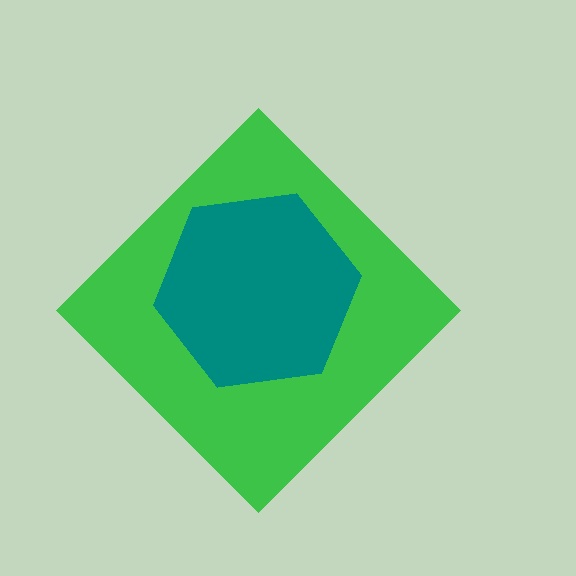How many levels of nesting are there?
2.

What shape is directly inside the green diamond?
The teal hexagon.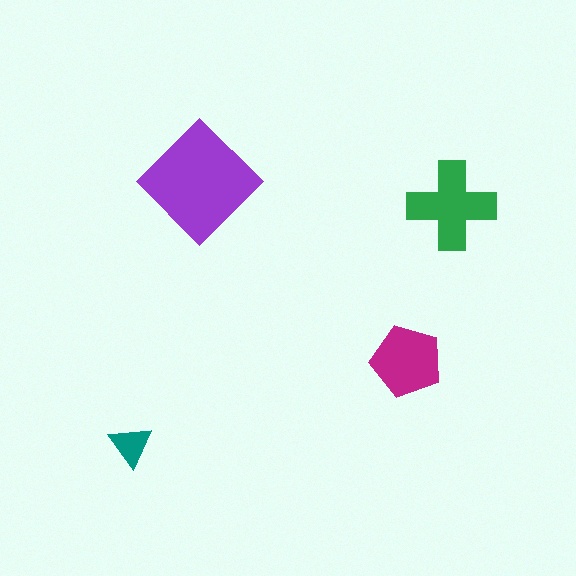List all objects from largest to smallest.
The purple diamond, the green cross, the magenta pentagon, the teal triangle.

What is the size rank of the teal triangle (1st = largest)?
4th.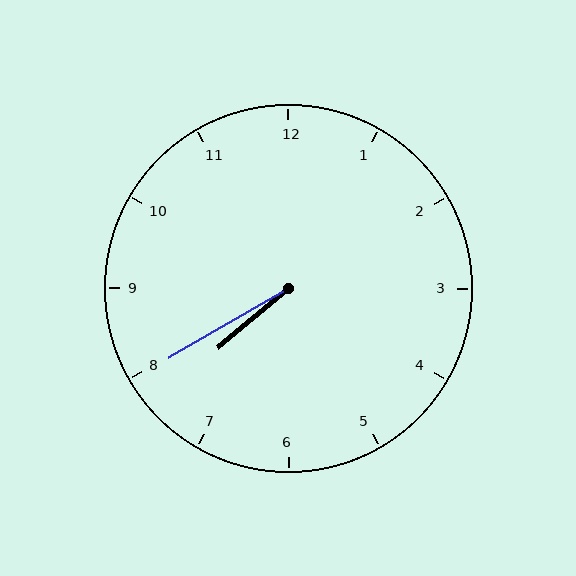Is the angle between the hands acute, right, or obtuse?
It is acute.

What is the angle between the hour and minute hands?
Approximately 10 degrees.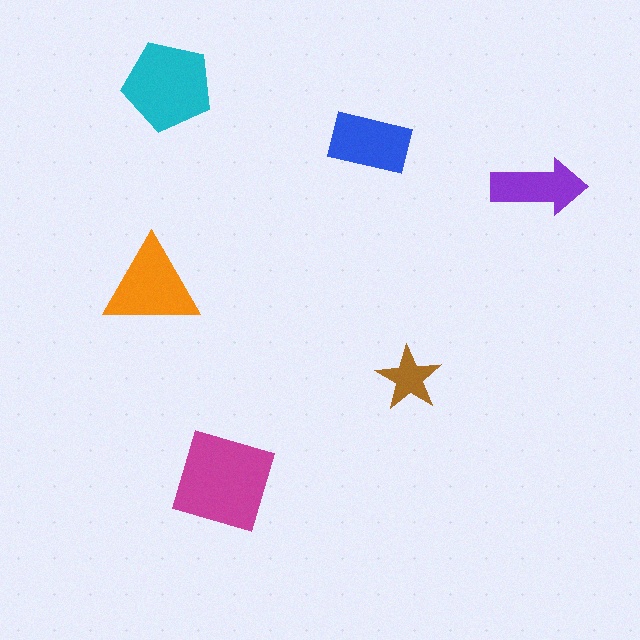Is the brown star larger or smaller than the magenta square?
Smaller.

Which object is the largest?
The magenta square.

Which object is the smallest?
The brown star.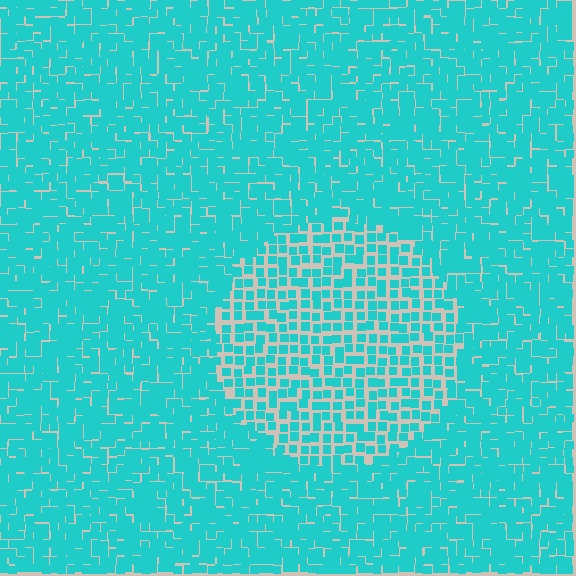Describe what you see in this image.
The image contains small cyan elements arranged at two different densities. A circle-shaped region is visible where the elements are less densely packed than the surrounding area.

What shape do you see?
I see a circle.